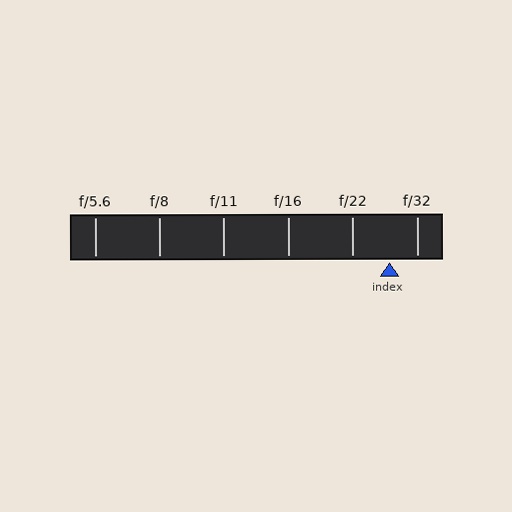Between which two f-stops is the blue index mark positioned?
The index mark is between f/22 and f/32.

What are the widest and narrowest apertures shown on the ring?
The widest aperture shown is f/5.6 and the narrowest is f/32.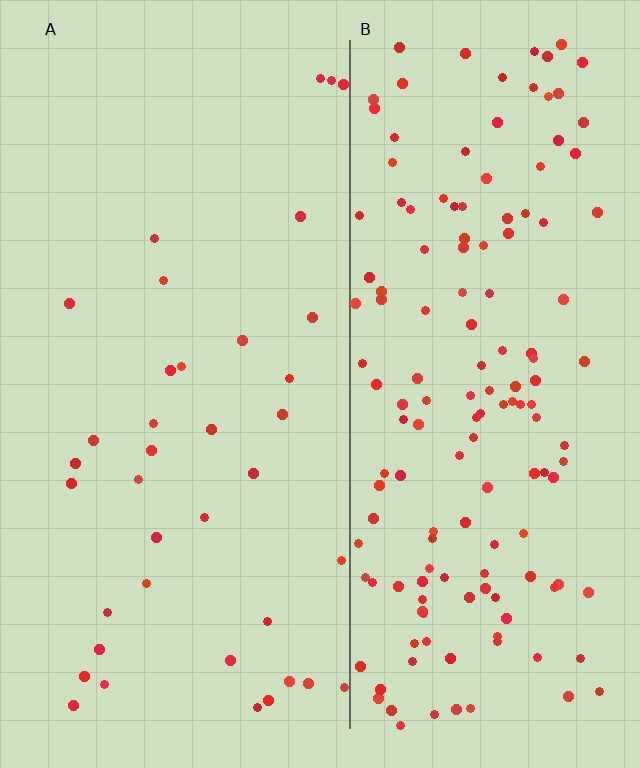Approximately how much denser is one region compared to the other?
Approximately 4.1× — region B over region A.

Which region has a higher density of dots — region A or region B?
B (the right).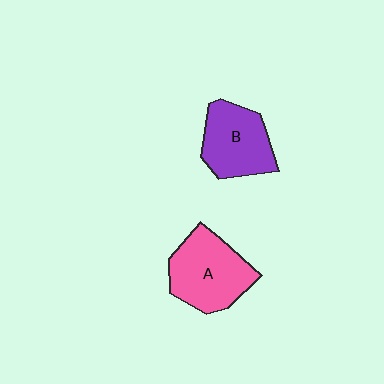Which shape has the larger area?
Shape A (pink).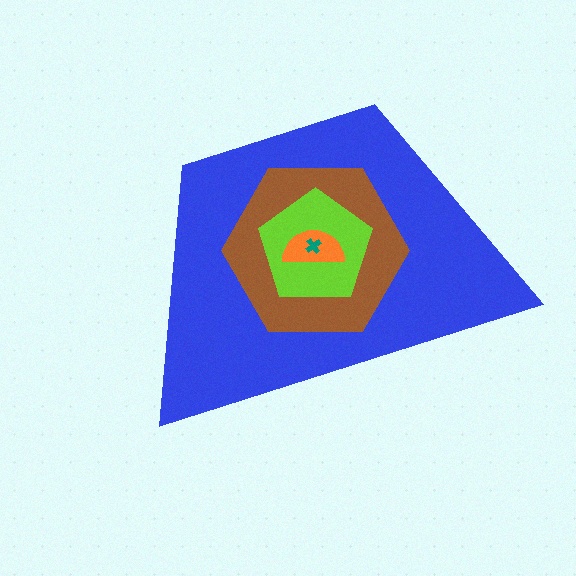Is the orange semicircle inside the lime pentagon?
Yes.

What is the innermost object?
The teal cross.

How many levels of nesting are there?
5.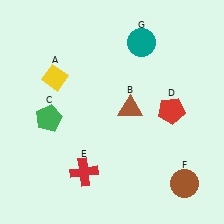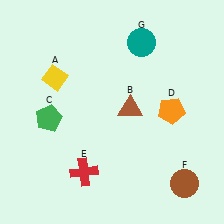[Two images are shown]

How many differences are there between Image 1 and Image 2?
There is 1 difference between the two images.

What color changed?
The pentagon (D) changed from red in Image 1 to orange in Image 2.